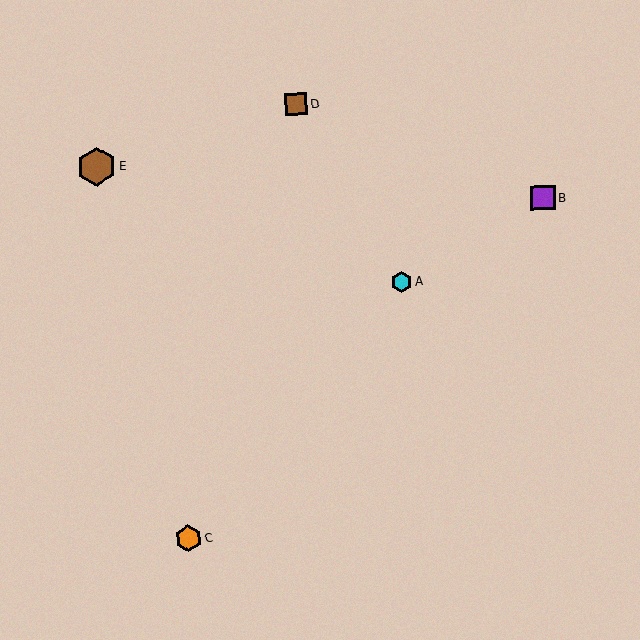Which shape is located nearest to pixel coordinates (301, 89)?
The brown square (labeled D) at (296, 104) is nearest to that location.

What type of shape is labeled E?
Shape E is a brown hexagon.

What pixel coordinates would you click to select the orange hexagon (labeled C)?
Click at (188, 538) to select the orange hexagon C.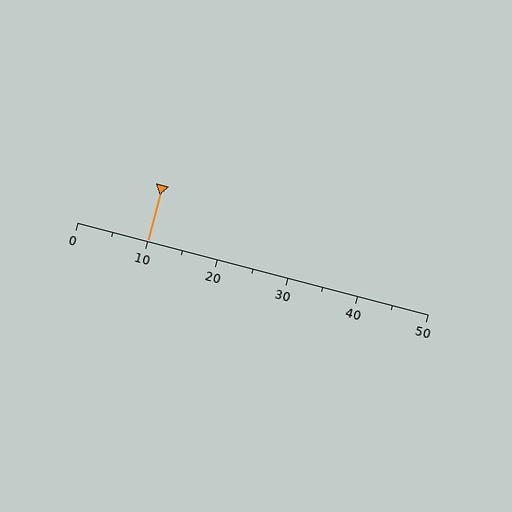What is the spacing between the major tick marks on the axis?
The major ticks are spaced 10 apart.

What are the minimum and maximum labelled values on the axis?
The axis runs from 0 to 50.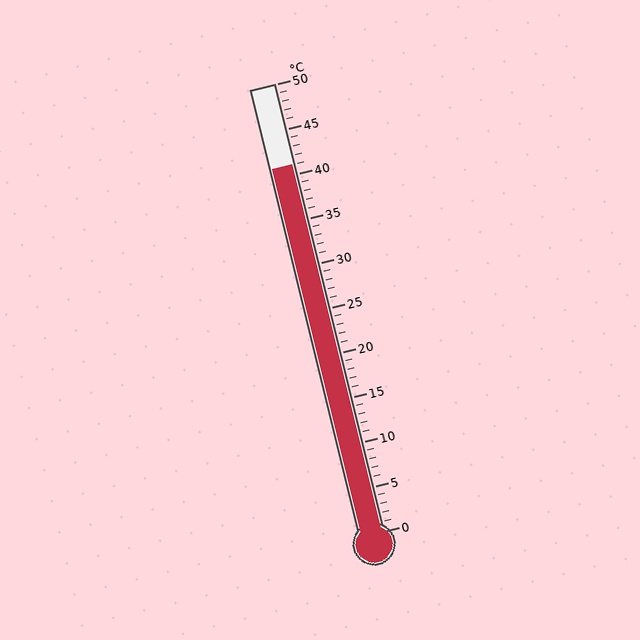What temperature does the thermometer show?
The thermometer shows approximately 41°C.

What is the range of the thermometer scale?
The thermometer scale ranges from 0°C to 50°C.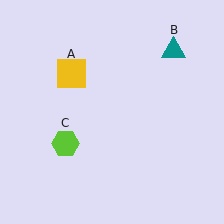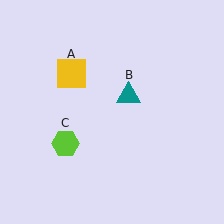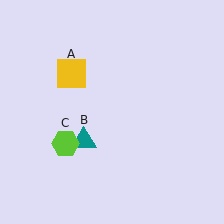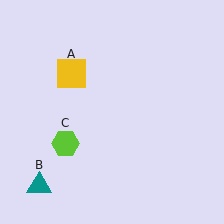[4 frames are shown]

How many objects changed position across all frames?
1 object changed position: teal triangle (object B).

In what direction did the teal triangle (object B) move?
The teal triangle (object B) moved down and to the left.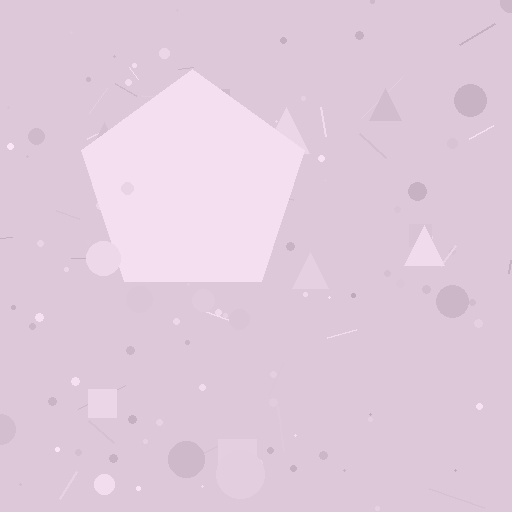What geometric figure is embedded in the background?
A pentagon is embedded in the background.